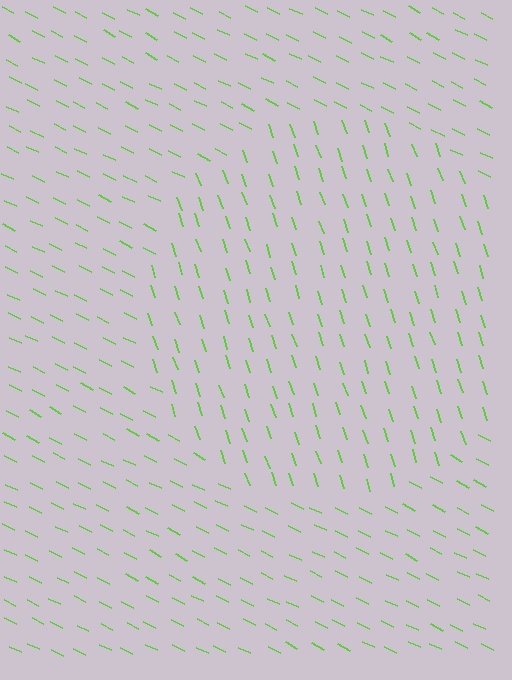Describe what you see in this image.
The image is filled with small lime line segments. A circle region in the image has lines oriented differently from the surrounding lines, creating a visible texture boundary.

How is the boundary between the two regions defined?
The boundary is defined purely by a change in line orientation (approximately 45 degrees difference). All lines are the same color and thickness.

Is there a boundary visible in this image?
Yes, there is a texture boundary formed by a change in line orientation.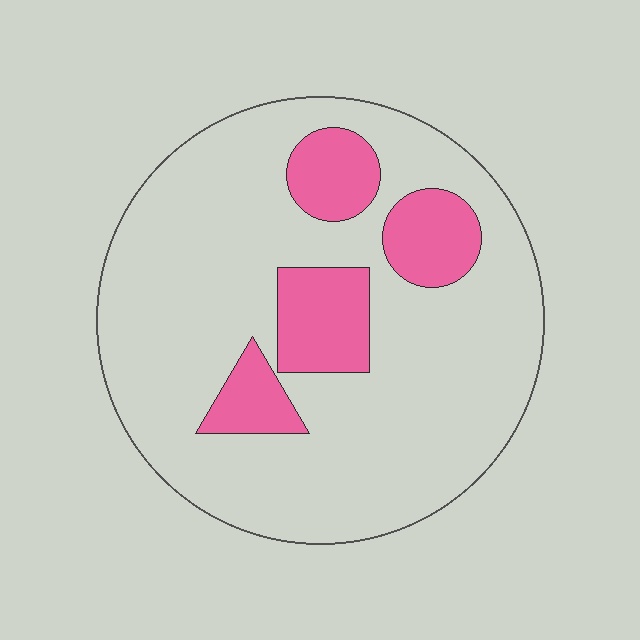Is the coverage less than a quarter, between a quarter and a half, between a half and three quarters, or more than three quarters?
Less than a quarter.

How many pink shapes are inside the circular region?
4.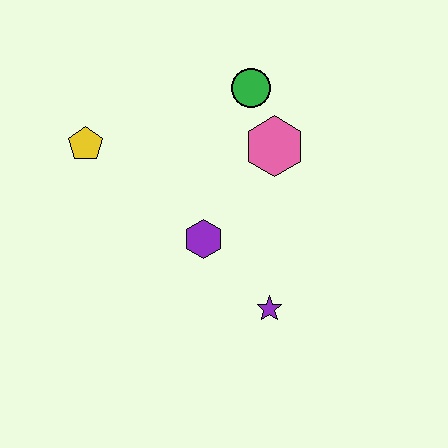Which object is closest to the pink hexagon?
The green circle is closest to the pink hexagon.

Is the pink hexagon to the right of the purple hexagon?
Yes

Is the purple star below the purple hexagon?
Yes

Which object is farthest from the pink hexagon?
The yellow pentagon is farthest from the pink hexagon.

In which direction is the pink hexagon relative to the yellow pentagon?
The pink hexagon is to the right of the yellow pentagon.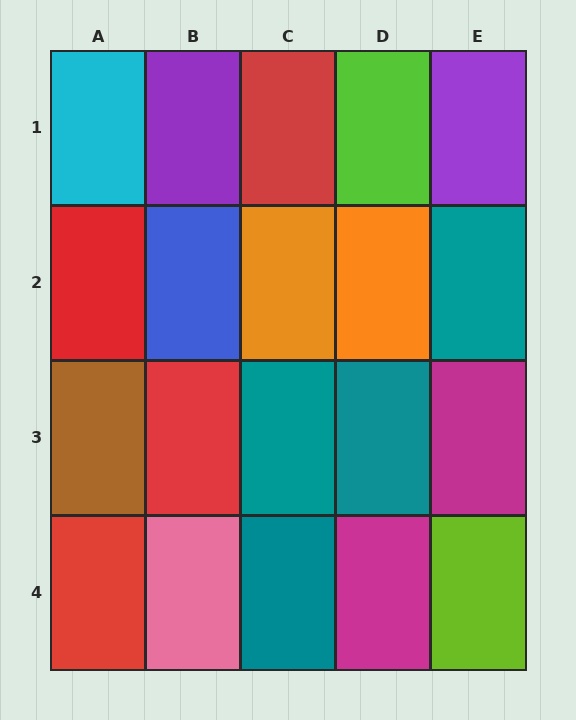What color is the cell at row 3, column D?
Teal.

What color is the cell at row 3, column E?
Magenta.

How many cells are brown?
1 cell is brown.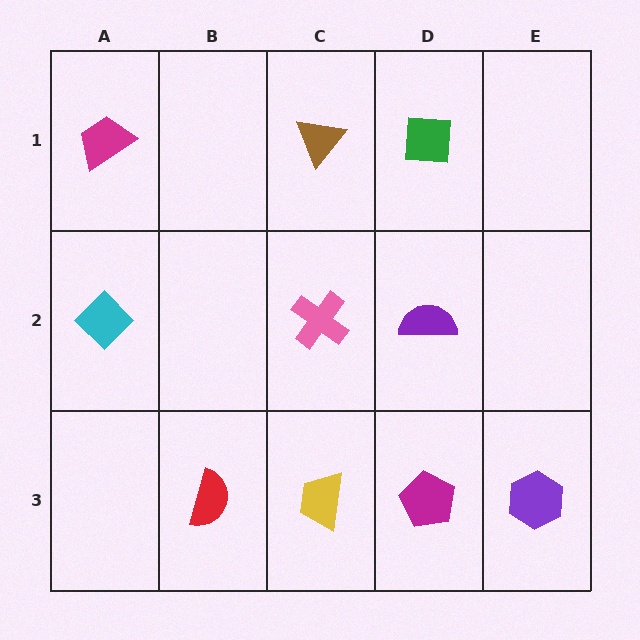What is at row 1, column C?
A brown triangle.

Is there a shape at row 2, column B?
No, that cell is empty.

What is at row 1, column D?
A green square.